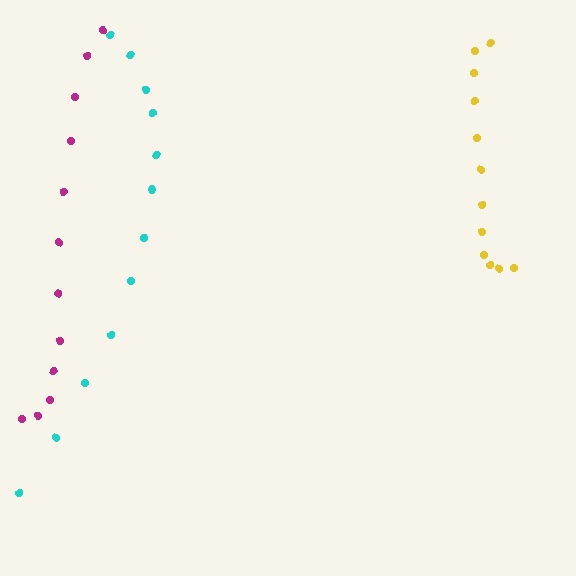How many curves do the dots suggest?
There are 3 distinct paths.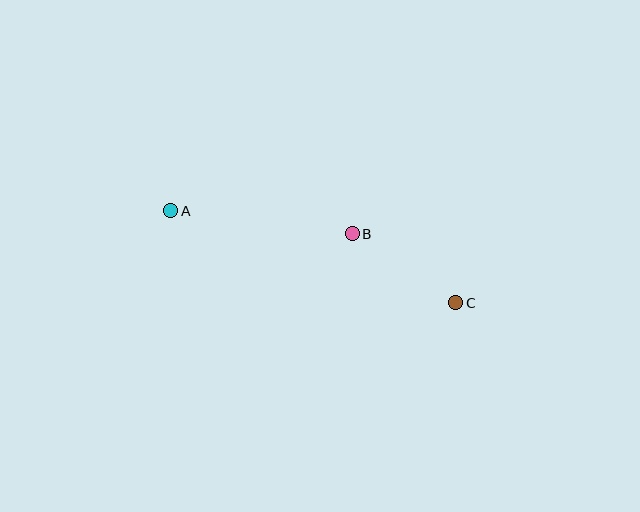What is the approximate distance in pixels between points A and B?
The distance between A and B is approximately 183 pixels.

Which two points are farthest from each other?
Points A and C are farthest from each other.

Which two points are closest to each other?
Points B and C are closest to each other.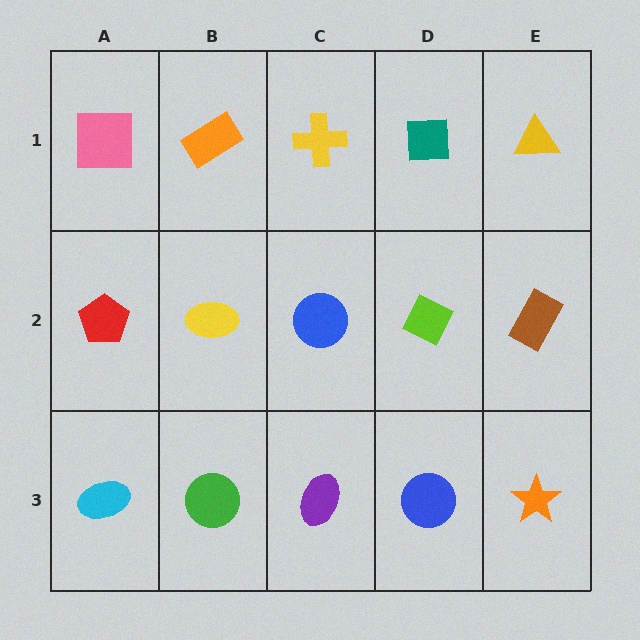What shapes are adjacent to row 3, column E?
A brown rectangle (row 2, column E), a blue circle (row 3, column D).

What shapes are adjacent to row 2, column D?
A teal square (row 1, column D), a blue circle (row 3, column D), a blue circle (row 2, column C), a brown rectangle (row 2, column E).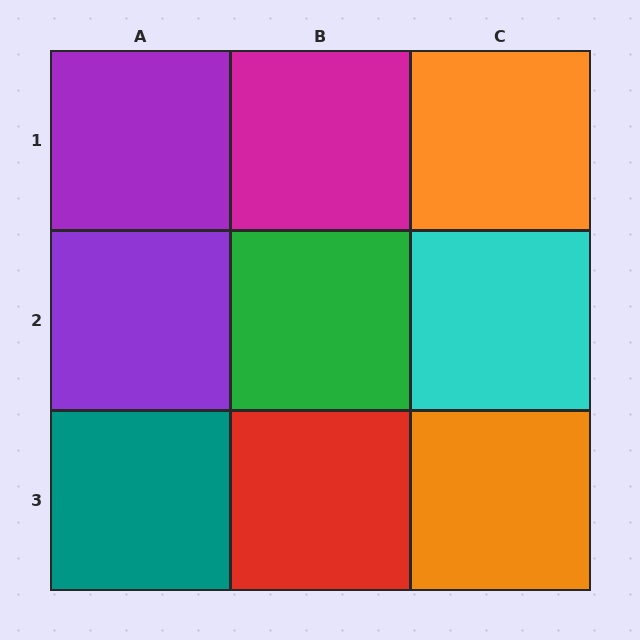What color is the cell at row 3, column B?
Red.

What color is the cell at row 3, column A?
Teal.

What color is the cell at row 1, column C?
Orange.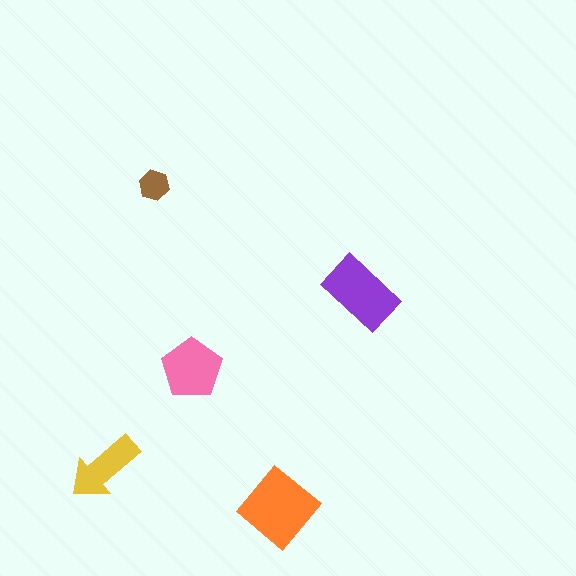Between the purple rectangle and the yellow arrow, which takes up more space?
The purple rectangle.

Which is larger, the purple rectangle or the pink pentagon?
The purple rectangle.